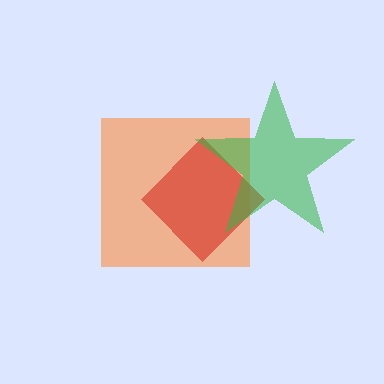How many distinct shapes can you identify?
There are 3 distinct shapes: an orange square, a red diamond, a green star.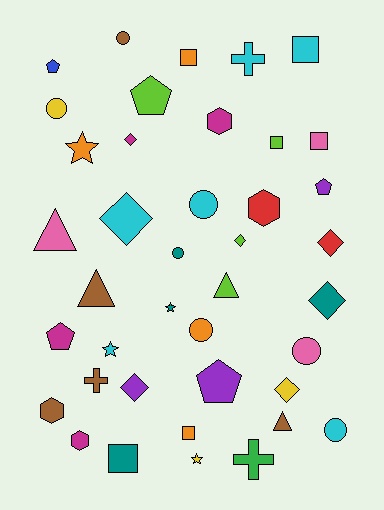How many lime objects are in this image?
There are 4 lime objects.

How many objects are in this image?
There are 40 objects.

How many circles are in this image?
There are 7 circles.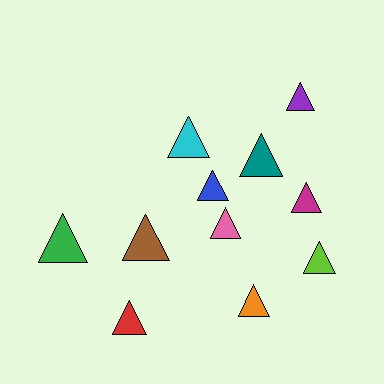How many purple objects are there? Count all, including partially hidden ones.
There is 1 purple object.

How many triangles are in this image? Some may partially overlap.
There are 11 triangles.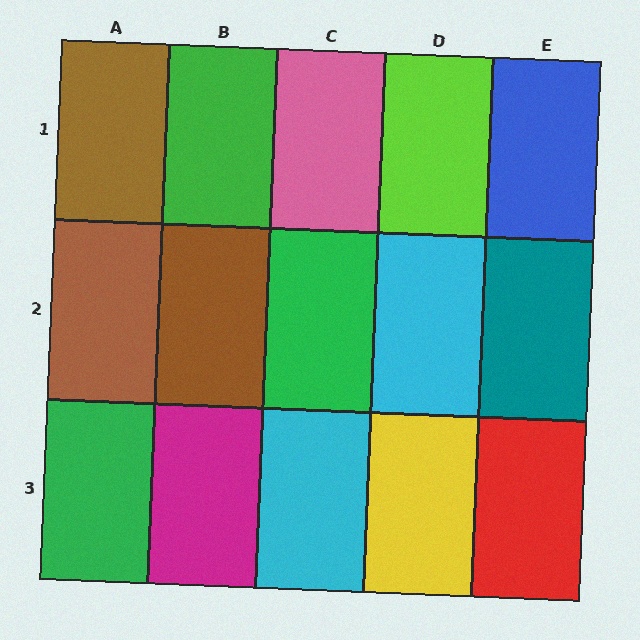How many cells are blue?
1 cell is blue.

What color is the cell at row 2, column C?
Green.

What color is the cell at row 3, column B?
Magenta.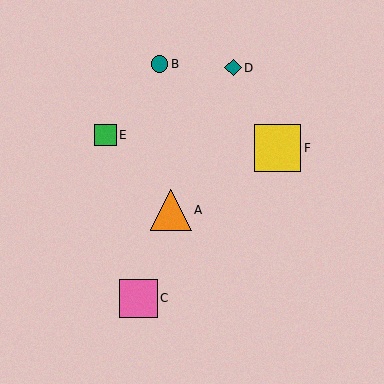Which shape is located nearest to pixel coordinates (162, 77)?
The teal circle (labeled B) at (160, 64) is nearest to that location.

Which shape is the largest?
The yellow square (labeled F) is the largest.